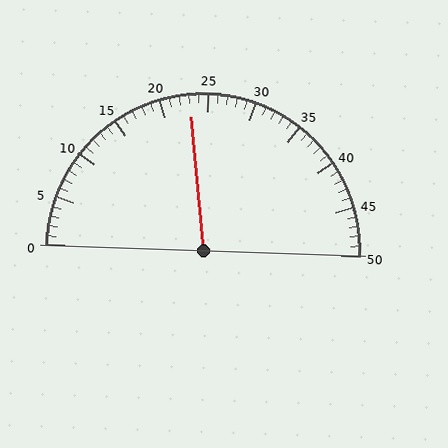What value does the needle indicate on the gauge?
The needle indicates approximately 23.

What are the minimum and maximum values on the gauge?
The gauge ranges from 0 to 50.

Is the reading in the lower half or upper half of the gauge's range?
The reading is in the lower half of the range (0 to 50).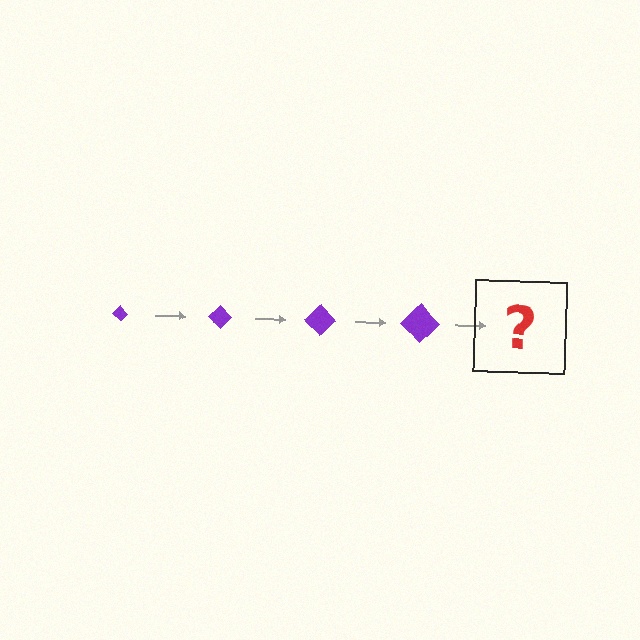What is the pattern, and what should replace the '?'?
The pattern is that the diamond gets progressively larger each step. The '?' should be a purple diamond, larger than the previous one.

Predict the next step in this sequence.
The next step is a purple diamond, larger than the previous one.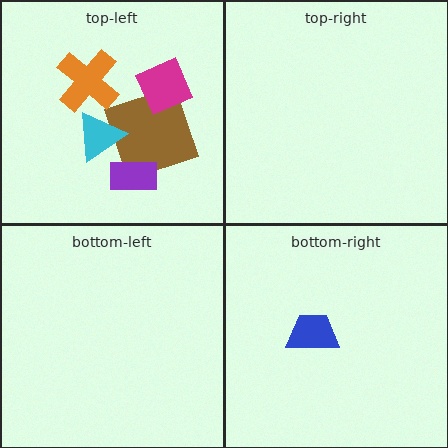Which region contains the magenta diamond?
The top-left region.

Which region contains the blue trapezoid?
The bottom-right region.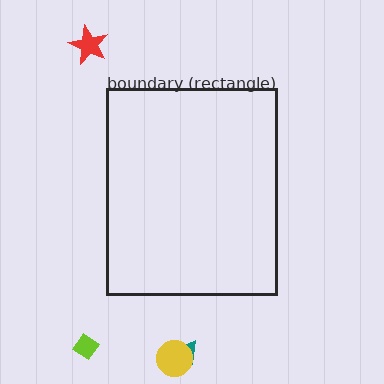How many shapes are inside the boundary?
0 inside, 4 outside.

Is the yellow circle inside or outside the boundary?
Outside.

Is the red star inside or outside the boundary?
Outside.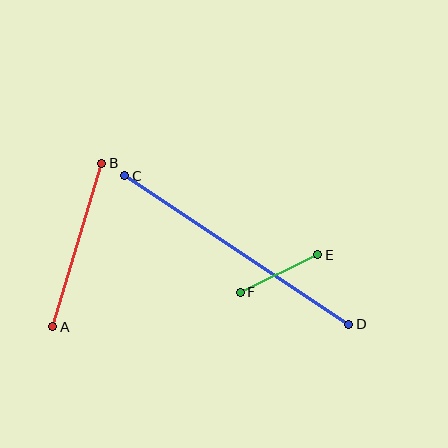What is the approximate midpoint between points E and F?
The midpoint is at approximately (279, 273) pixels.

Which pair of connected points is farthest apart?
Points C and D are farthest apart.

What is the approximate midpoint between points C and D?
The midpoint is at approximately (237, 250) pixels.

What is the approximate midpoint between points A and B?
The midpoint is at approximately (77, 245) pixels.